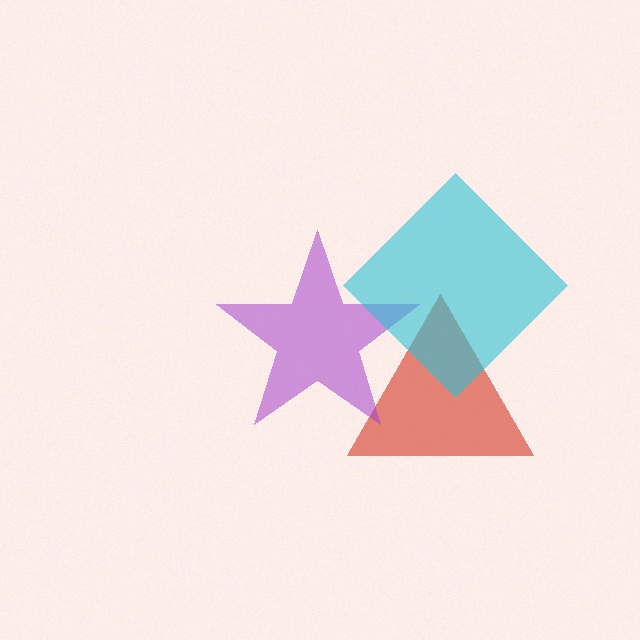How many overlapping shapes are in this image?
There are 3 overlapping shapes in the image.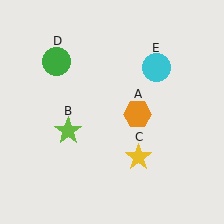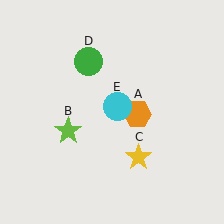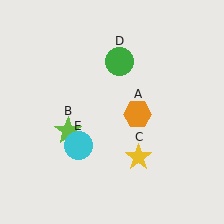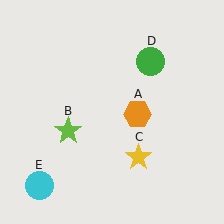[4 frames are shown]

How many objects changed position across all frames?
2 objects changed position: green circle (object D), cyan circle (object E).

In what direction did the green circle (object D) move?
The green circle (object D) moved right.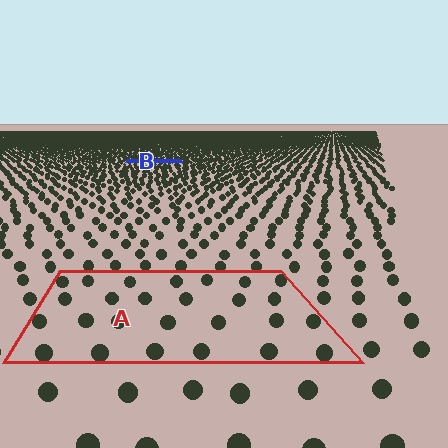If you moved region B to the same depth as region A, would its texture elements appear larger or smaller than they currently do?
They would appear larger. At a closer depth, the same texture elements are projected at a bigger on-screen size.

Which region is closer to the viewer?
Region A is closer. The texture elements there are larger and more spread out.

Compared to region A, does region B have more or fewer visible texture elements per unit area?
Region B has more texture elements per unit area — they are packed more densely because it is farther away.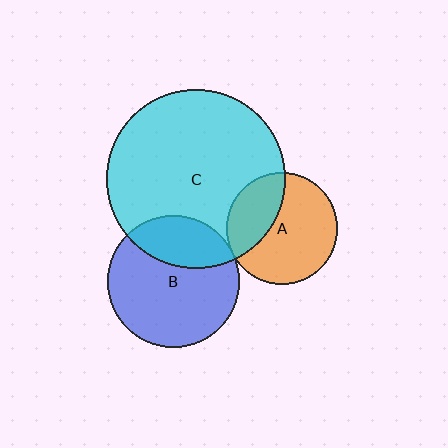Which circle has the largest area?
Circle C (cyan).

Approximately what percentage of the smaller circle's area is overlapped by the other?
Approximately 35%.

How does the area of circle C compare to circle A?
Approximately 2.6 times.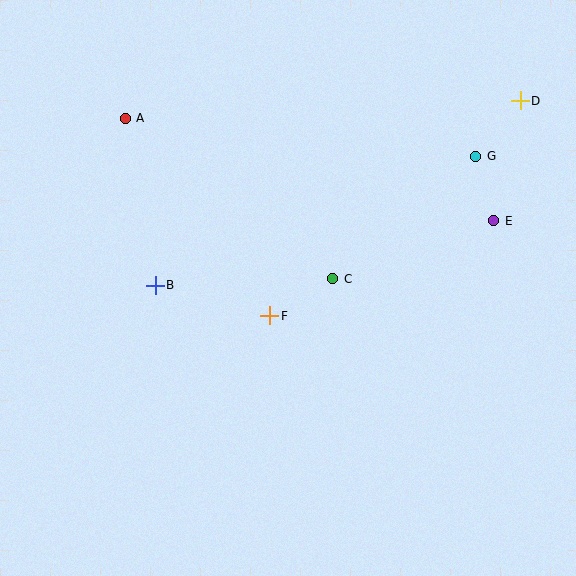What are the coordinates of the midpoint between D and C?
The midpoint between D and C is at (426, 190).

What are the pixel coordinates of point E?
Point E is at (494, 221).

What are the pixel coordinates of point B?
Point B is at (155, 285).